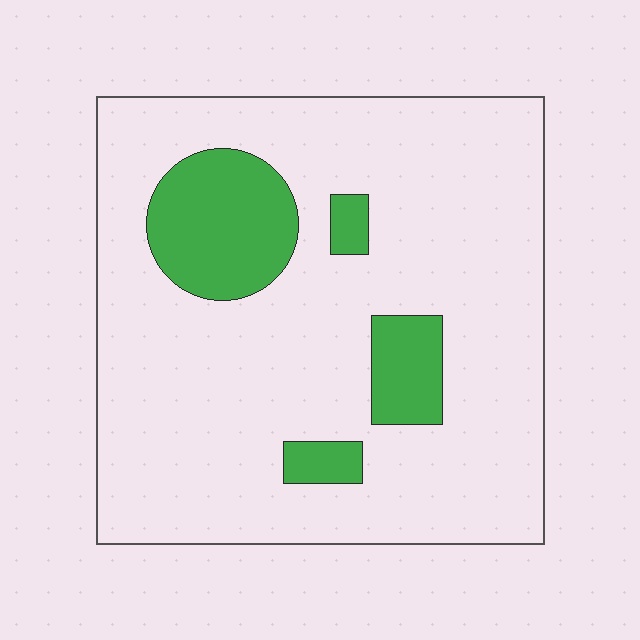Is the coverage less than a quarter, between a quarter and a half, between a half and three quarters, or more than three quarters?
Less than a quarter.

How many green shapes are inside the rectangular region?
4.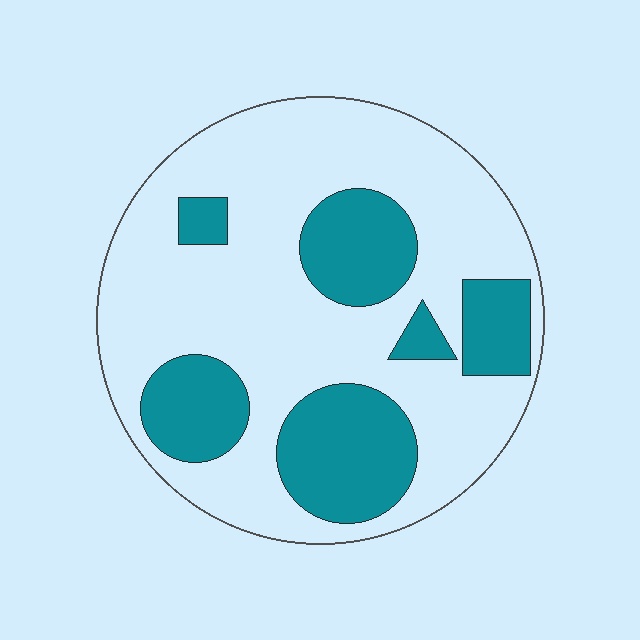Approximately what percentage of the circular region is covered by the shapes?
Approximately 30%.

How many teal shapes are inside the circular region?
6.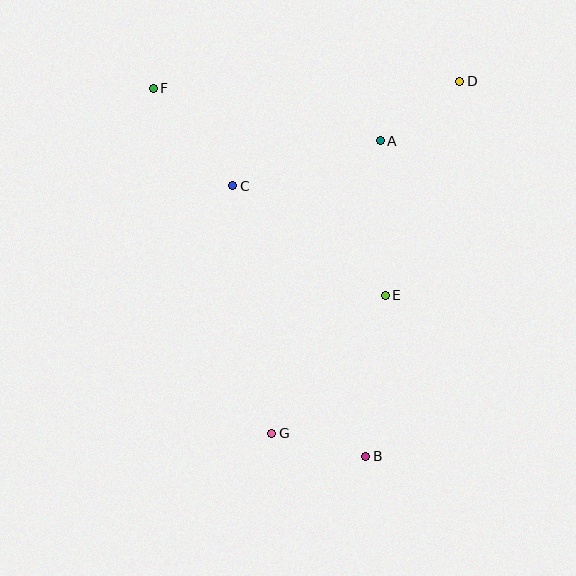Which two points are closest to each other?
Points B and G are closest to each other.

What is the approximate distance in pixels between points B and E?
The distance between B and E is approximately 162 pixels.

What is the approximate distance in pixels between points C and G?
The distance between C and G is approximately 251 pixels.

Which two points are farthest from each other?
Points B and F are farthest from each other.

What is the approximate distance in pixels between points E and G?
The distance between E and G is approximately 179 pixels.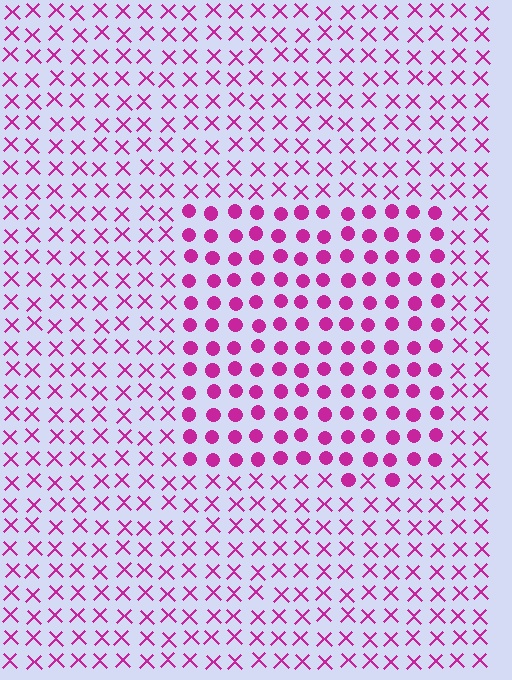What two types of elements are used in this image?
The image uses circles inside the rectangle region and X marks outside it.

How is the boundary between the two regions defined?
The boundary is defined by a change in element shape: circles inside vs. X marks outside. All elements share the same color and spacing.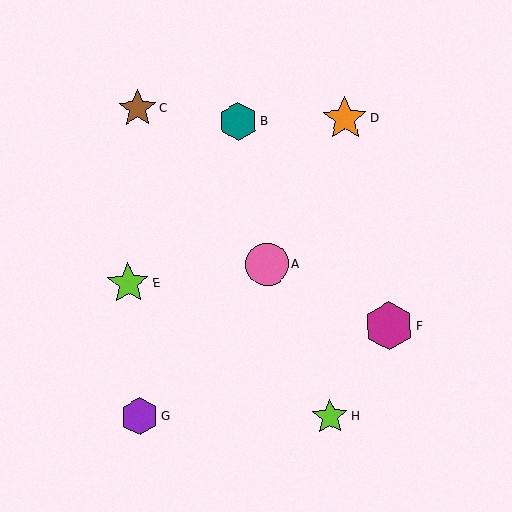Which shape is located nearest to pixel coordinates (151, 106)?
The brown star (labeled C) at (138, 109) is nearest to that location.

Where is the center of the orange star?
The center of the orange star is at (345, 118).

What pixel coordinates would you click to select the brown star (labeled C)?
Click at (138, 109) to select the brown star C.